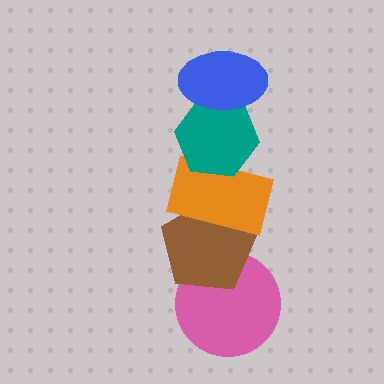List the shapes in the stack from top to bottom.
From top to bottom: the blue ellipse, the teal hexagon, the orange rectangle, the brown pentagon, the pink circle.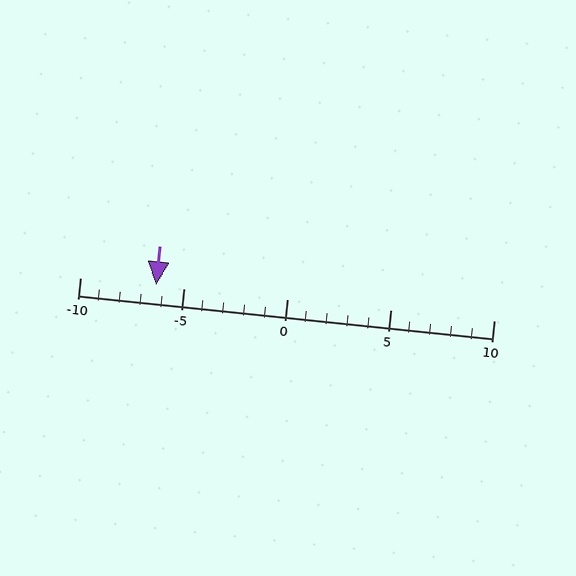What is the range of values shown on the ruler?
The ruler shows values from -10 to 10.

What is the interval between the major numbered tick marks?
The major tick marks are spaced 5 units apart.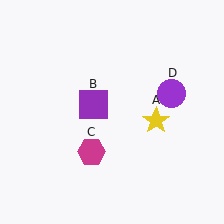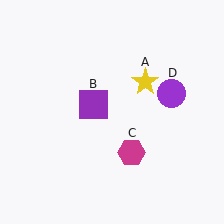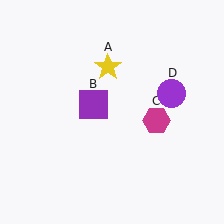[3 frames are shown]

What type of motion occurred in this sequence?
The yellow star (object A), magenta hexagon (object C) rotated counterclockwise around the center of the scene.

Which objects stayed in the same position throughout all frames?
Purple square (object B) and purple circle (object D) remained stationary.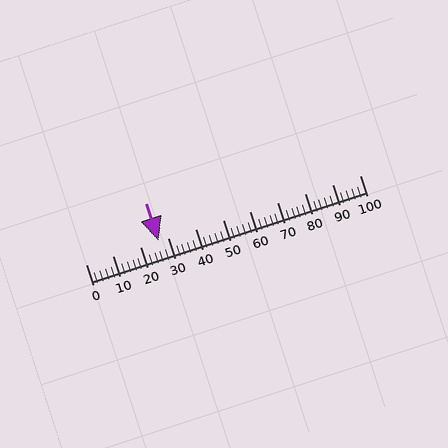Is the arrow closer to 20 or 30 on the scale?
The arrow is closer to 30.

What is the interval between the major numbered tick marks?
The major tick marks are spaced 10 units apart.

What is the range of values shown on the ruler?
The ruler shows values from 0 to 100.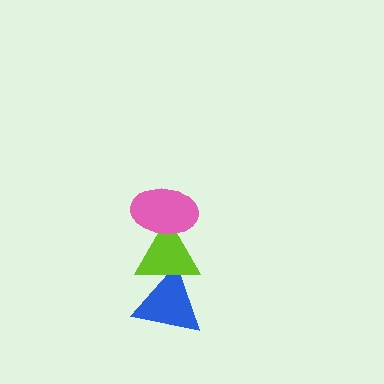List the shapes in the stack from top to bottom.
From top to bottom: the pink ellipse, the lime triangle, the blue triangle.